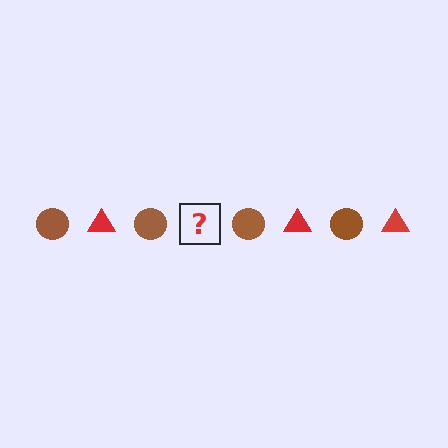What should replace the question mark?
The question mark should be replaced with a red triangle.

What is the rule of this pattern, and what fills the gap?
The rule is that the pattern alternates between brown circle and red triangle. The gap should be filled with a red triangle.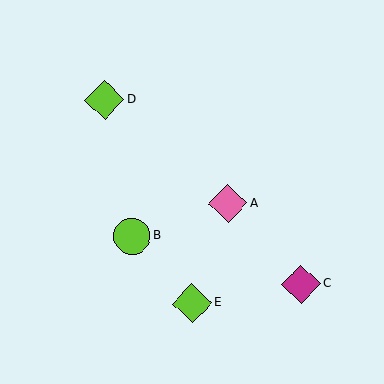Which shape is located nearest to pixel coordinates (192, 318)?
The lime diamond (labeled E) at (192, 303) is nearest to that location.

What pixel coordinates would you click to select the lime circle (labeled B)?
Click at (132, 236) to select the lime circle B.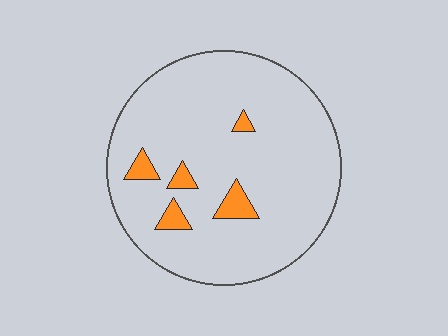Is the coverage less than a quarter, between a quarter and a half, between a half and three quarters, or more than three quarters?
Less than a quarter.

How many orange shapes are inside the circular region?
5.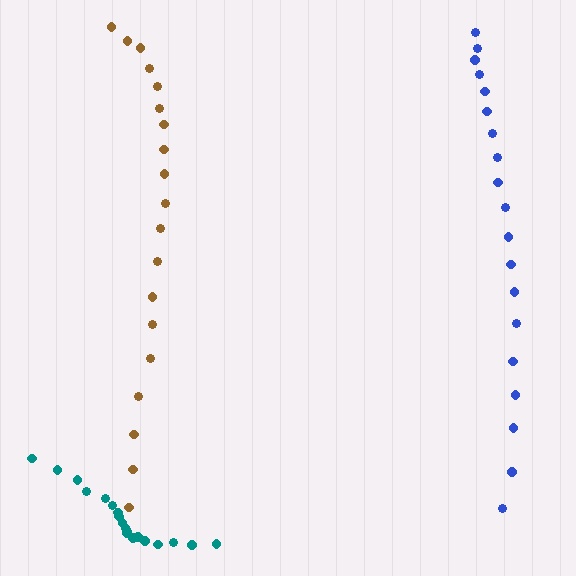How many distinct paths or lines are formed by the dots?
There are 3 distinct paths.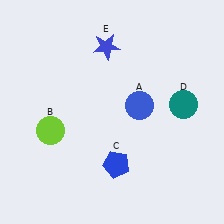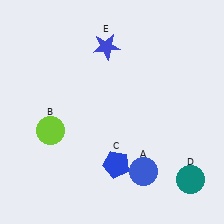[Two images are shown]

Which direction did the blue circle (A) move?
The blue circle (A) moved down.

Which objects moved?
The objects that moved are: the blue circle (A), the teal circle (D).